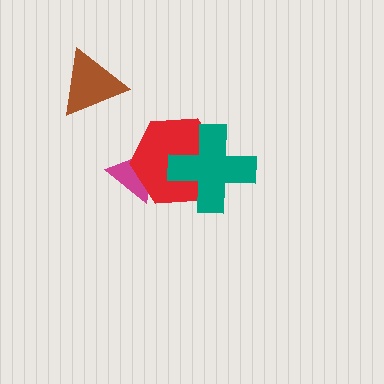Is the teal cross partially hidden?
No, no other shape covers it.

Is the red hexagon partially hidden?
Yes, it is partially covered by another shape.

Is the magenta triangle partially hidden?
Yes, it is partially covered by another shape.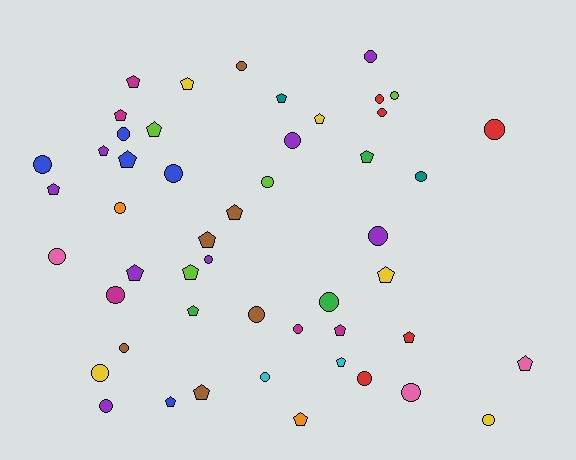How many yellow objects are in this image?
There are 5 yellow objects.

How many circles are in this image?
There are 27 circles.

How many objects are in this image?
There are 50 objects.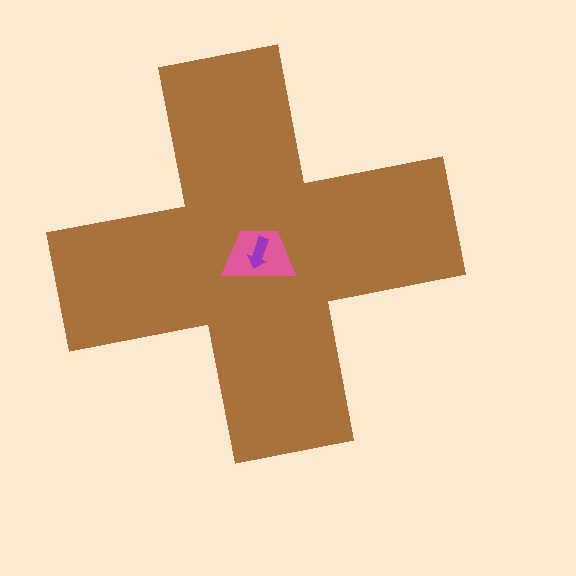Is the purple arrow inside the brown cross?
Yes.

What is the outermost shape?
The brown cross.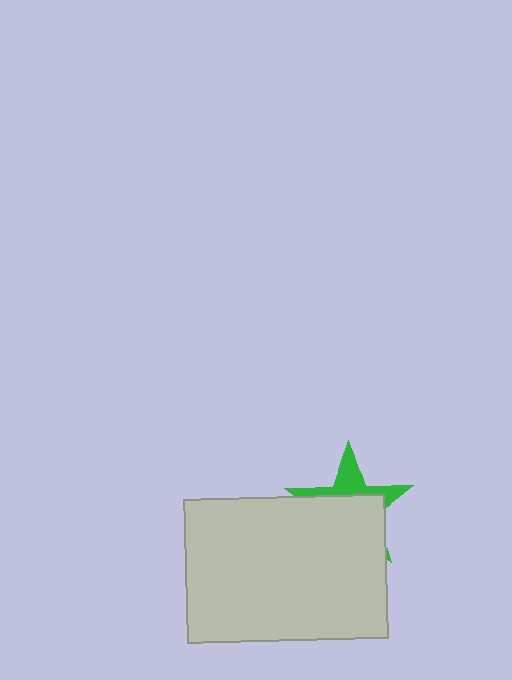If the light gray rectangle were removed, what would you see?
You would see the complete green star.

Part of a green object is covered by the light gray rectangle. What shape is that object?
It is a star.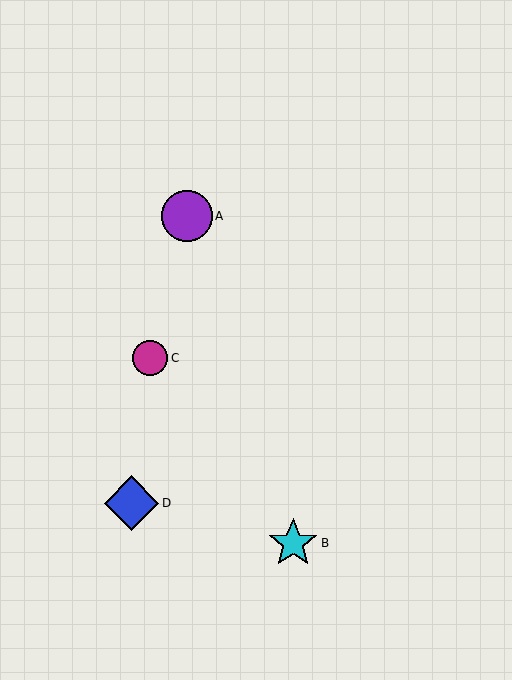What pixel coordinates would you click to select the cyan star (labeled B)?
Click at (293, 543) to select the cyan star B.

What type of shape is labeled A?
Shape A is a purple circle.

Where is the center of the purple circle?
The center of the purple circle is at (187, 216).